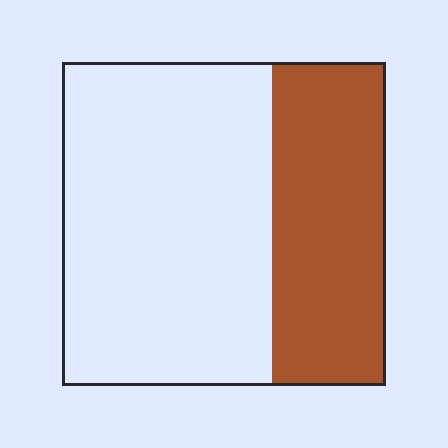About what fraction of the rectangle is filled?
About one third (1/3).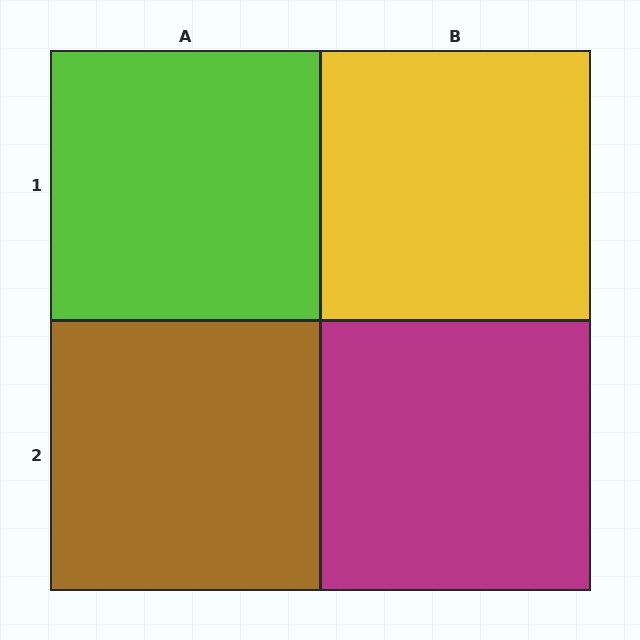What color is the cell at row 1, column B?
Yellow.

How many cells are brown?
1 cell is brown.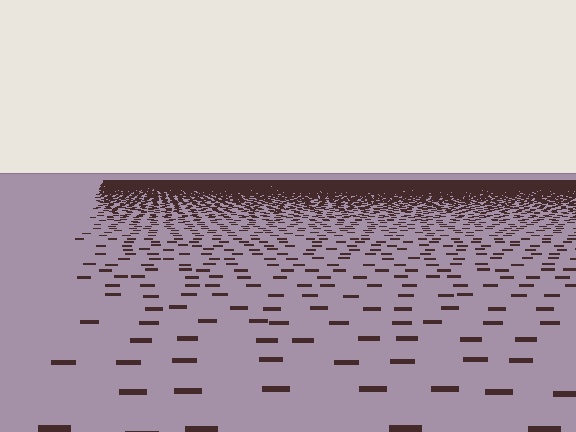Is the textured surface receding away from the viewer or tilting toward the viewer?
The surface is receding away from the viewer. Texture elements get smaller and denser toward the top.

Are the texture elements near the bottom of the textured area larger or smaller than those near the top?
Larger. Near the bottom, elements are closer to the viewer and appear at a bigger on-screen size.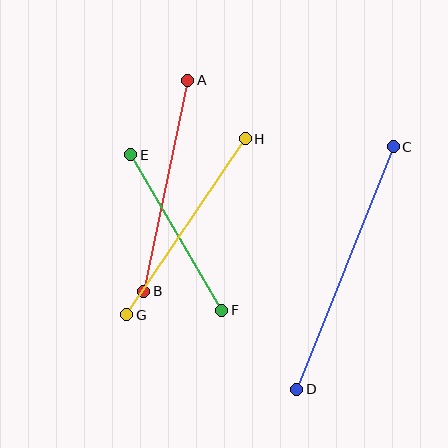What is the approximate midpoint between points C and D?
The midpoint is at approximately (345, 268) pixels.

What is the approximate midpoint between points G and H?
The midpoint is at approximately (186, 227) pixels.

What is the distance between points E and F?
The distance is approximately 180 pixels.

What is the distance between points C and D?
The distance is approximately 261 pixels.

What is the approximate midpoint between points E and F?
The midpoint is at approximately (176, 232) pixels.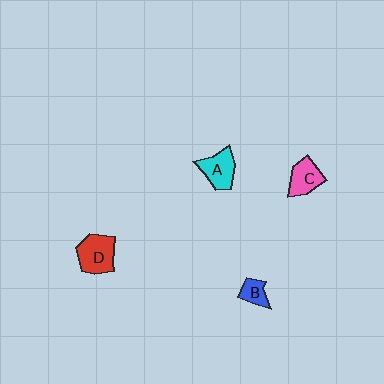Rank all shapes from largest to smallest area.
From largest to smallest: D (red), A (cyan), C (pink), B (blue).